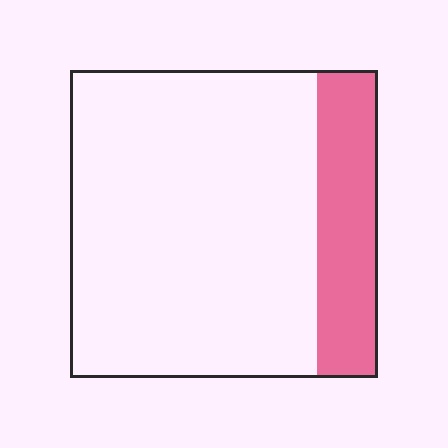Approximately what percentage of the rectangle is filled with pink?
Approximately 20%.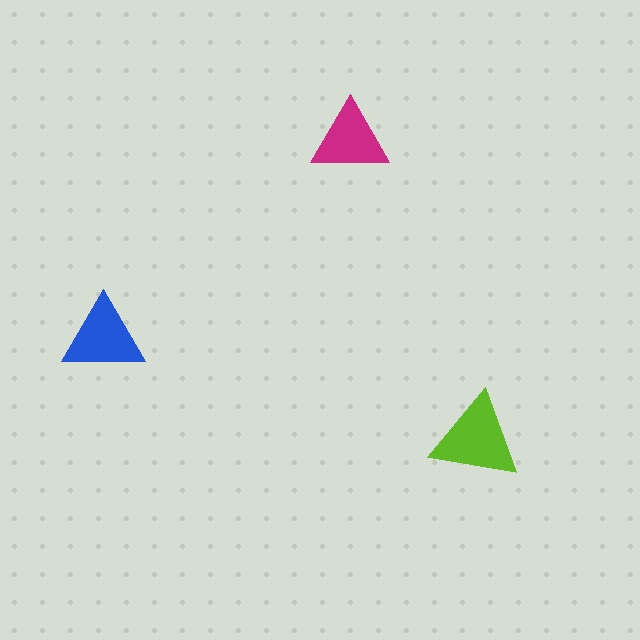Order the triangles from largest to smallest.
the lime one, the blue one, the magenta one.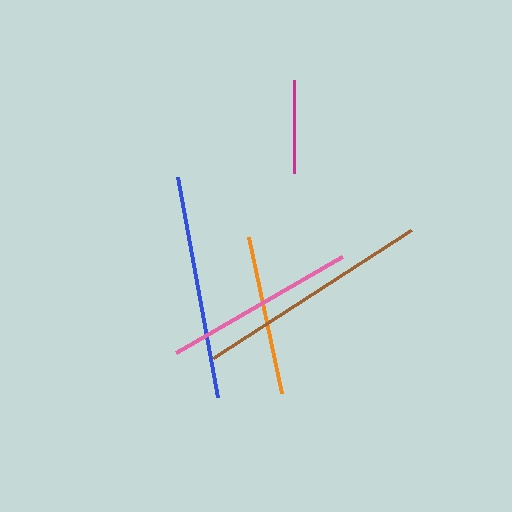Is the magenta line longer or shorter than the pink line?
The pink line is longer than the magenta line.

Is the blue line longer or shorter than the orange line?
The blue line is longer than the orange line.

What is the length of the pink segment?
The pink segment is approximately 191 pixels long.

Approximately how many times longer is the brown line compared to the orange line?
The brown line is approximately 1.5 times the length of the orange line.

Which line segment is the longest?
The brown line is the longest at approximately 236 pixels.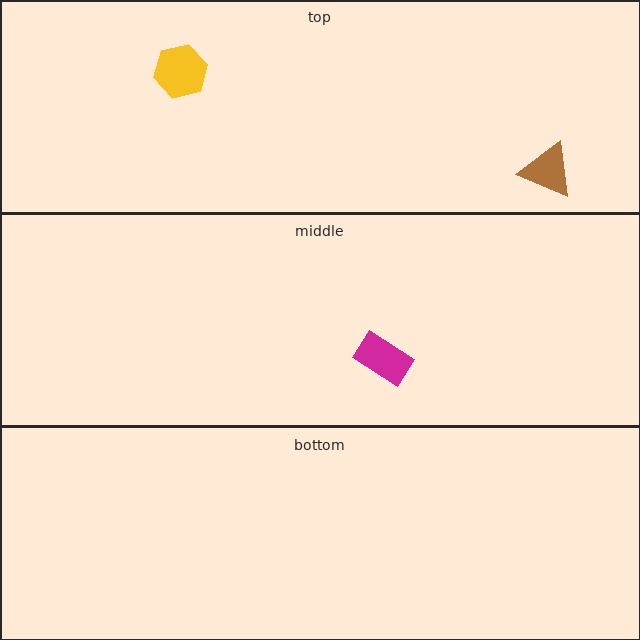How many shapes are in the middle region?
1.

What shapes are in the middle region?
The magenta rectangle.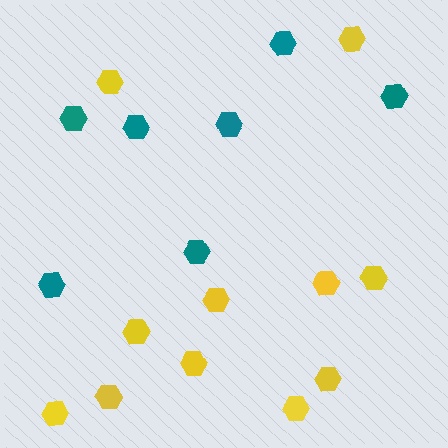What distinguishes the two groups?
There are 2 groups: one group of yellow hexagons (11) and one group of teal hexagons (7).